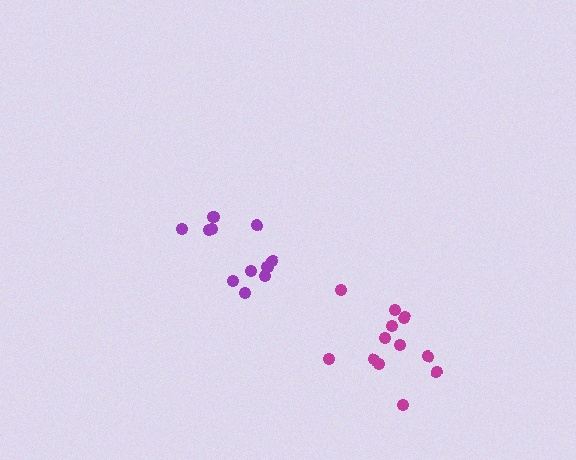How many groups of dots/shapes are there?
There are 2 groups.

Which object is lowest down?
The magenta cluster is bottommost.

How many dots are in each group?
Group 1: 11 dots, Group 2: 12 dots (23 total).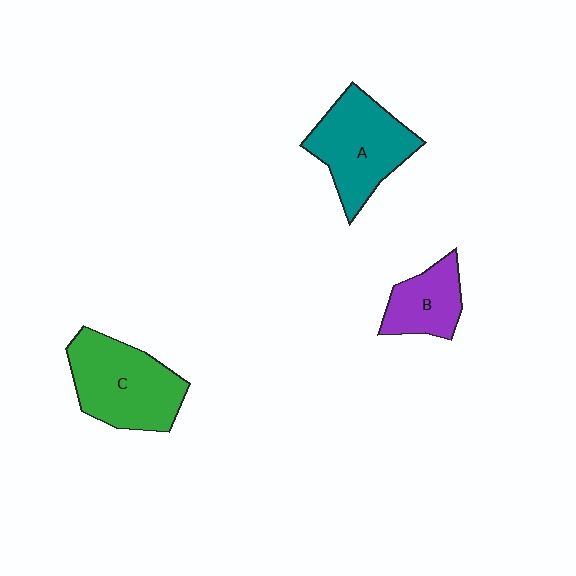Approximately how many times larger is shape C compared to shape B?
Approximately 1.8 times.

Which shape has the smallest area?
Shape B (purple).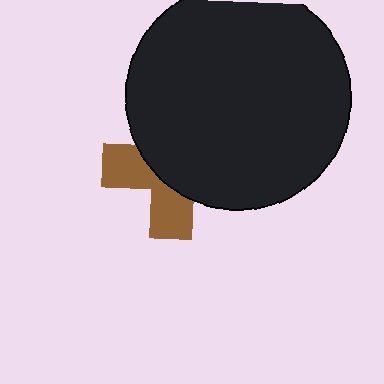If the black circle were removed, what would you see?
You would see the complete brown cross.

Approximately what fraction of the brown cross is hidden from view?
Roughly 61% of the brown cross is hidden behind the black circle.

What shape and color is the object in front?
The object in front is a black circle.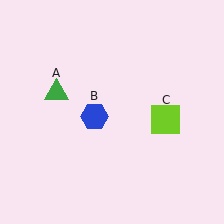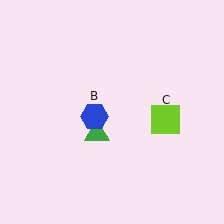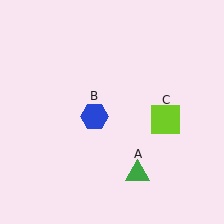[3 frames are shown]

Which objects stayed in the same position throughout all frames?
Blue hexagon (object B) and lime square (object C) remained stationary.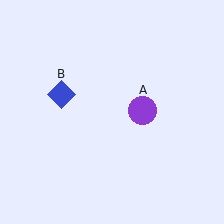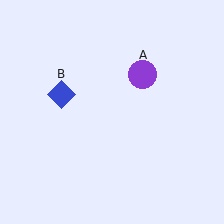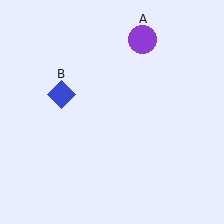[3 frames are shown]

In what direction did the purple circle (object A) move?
The purple circle (object A) moved up.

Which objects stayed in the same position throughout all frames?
Blue diamond (object B) remained stationary.